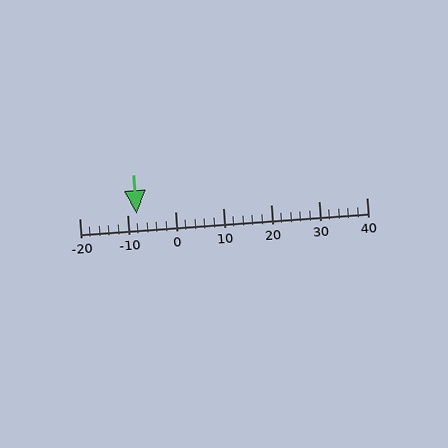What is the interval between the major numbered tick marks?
The major tick marks are spaced 10 units apart.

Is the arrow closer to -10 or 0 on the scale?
The arrow is closer to -10.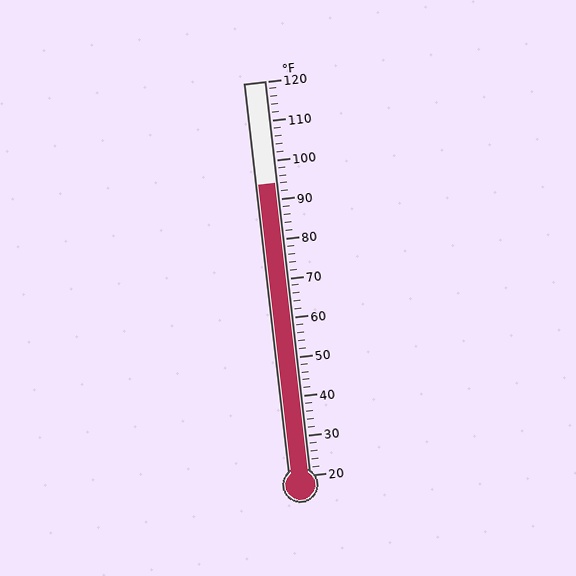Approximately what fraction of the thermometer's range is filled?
The thermometer is filled to approximately 75% of its range.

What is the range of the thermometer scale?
The thermometer scale ranges from 20°F to 120°F.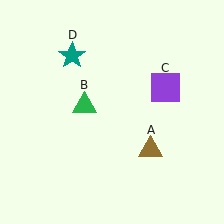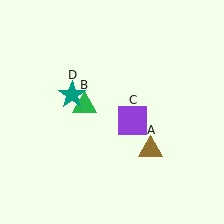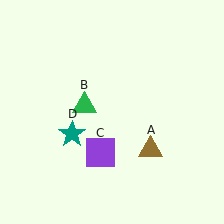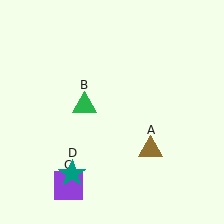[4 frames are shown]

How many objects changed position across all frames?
2 objects changed position: purple square (object C), teal star (object D).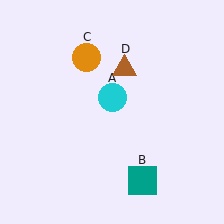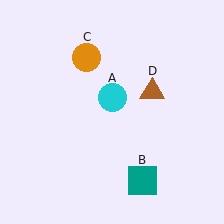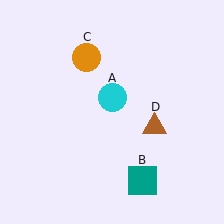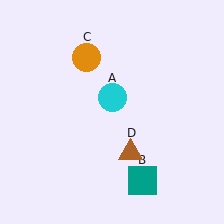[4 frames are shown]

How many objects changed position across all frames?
1 object changed position: brown triangle (object D).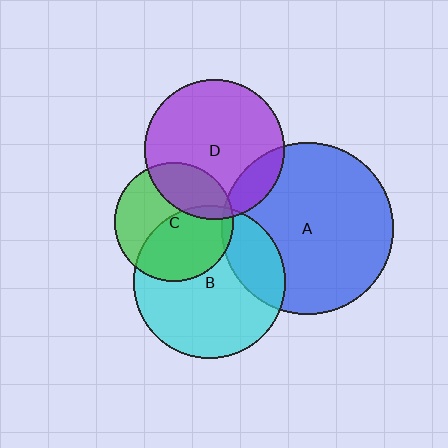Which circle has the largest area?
Circle A (blue).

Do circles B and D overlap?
Yes.